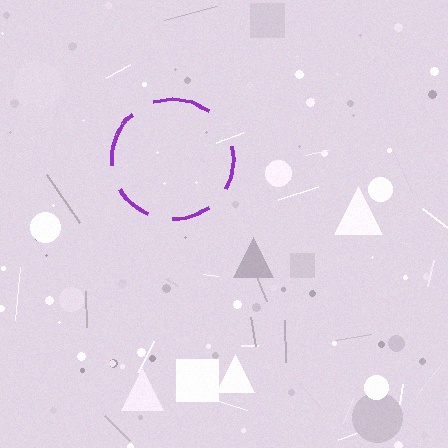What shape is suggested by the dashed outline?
The dashed outline suggests a circle.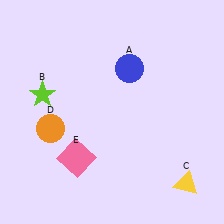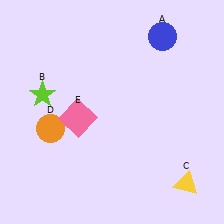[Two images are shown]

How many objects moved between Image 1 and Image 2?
2 objects moved between the two images.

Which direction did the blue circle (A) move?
The blue circle (A) moved right.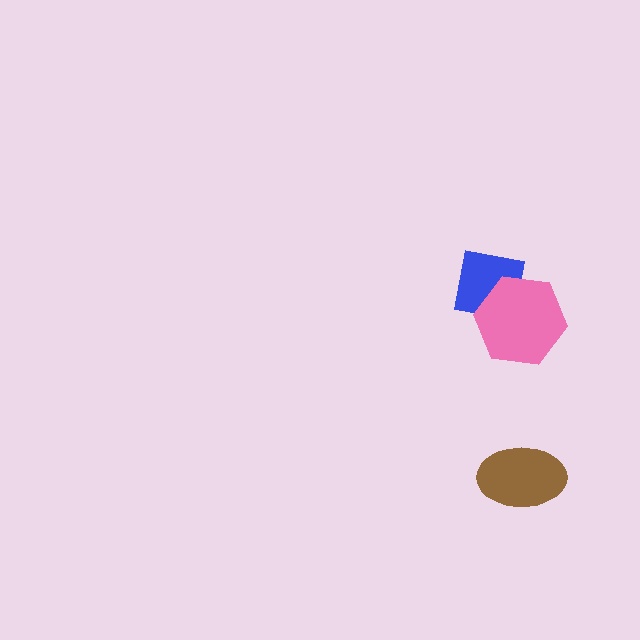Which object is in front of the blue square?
The pink hexagon is in front of the blue square.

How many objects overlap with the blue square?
1 object overlaps with the blue square.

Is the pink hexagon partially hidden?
No, no other shape covers it.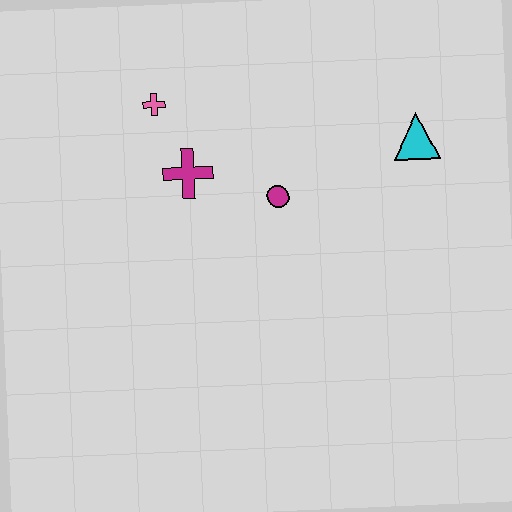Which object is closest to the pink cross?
The magenta cross is closest to the pink cross.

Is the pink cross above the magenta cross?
Yes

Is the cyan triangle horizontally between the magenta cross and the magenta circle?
No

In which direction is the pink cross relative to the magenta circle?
The pink cross is to the left of the magenta circle.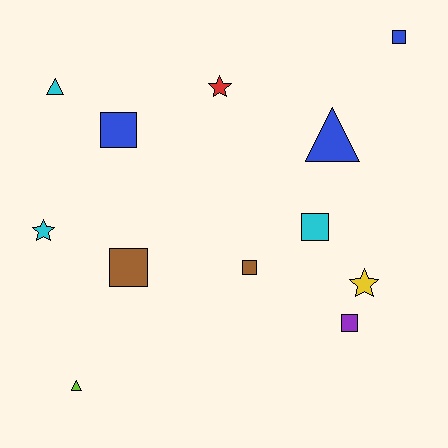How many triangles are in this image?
There are 3 triangles.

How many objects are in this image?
There are 12 objects.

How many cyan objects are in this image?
There are 3 cyan objects.